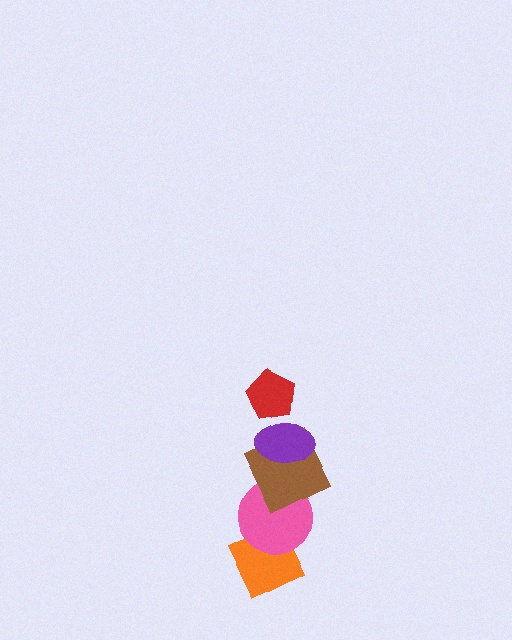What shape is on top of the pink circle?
The brown square is on top of the pink circle.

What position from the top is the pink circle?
The pink circle is 4th from the top.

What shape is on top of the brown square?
The purple ellipse is on top of the brown square.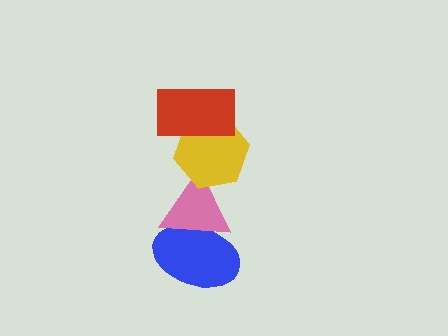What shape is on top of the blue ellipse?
The pink triangle is on top of the blue ellipse.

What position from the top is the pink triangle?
The pink triangle is 3rd from the top.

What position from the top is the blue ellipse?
The blue ellipse is 4th from the top.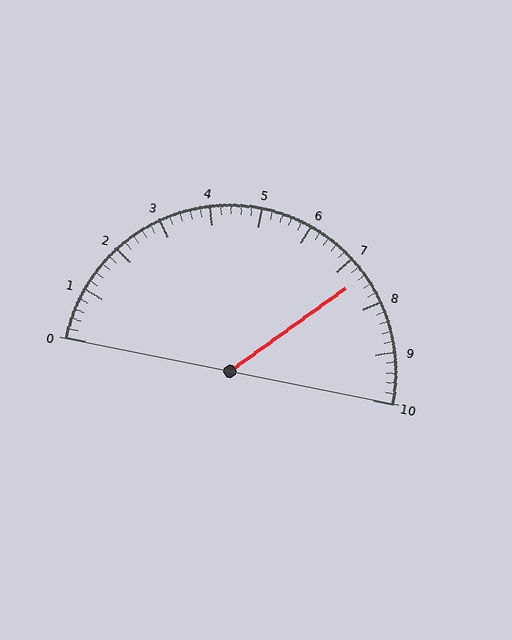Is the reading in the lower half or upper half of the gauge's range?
The reading is in the upper half of the range (0 to 10).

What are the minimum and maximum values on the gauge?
The gauge ranges from 0 to 10.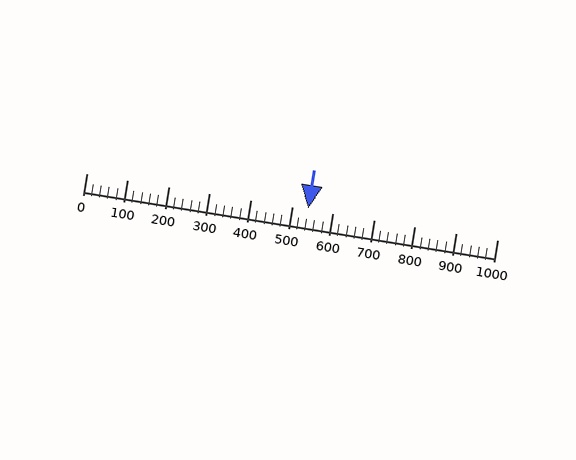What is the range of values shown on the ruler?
The ruler shows values from 0 to 1000.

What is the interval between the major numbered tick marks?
The major tick marks are spaced 100 units apart.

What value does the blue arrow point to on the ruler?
The blue arrow points to approximately 540.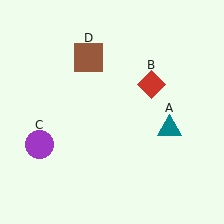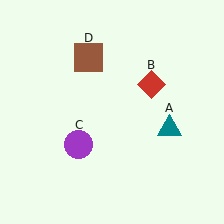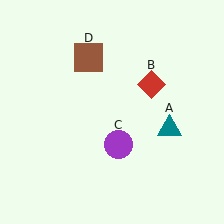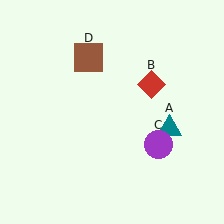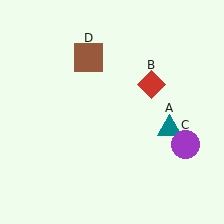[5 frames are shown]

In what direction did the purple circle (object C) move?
The purple circle (object C) moved right.